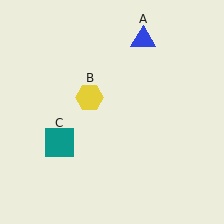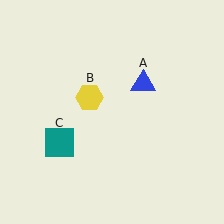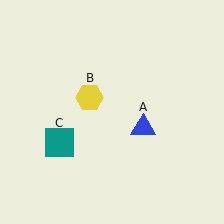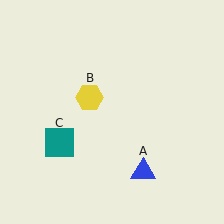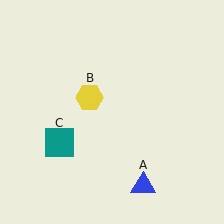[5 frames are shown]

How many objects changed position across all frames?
1 object changed position: blue triangle (object A).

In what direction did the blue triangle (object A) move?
The blue triangle (object A) moved down.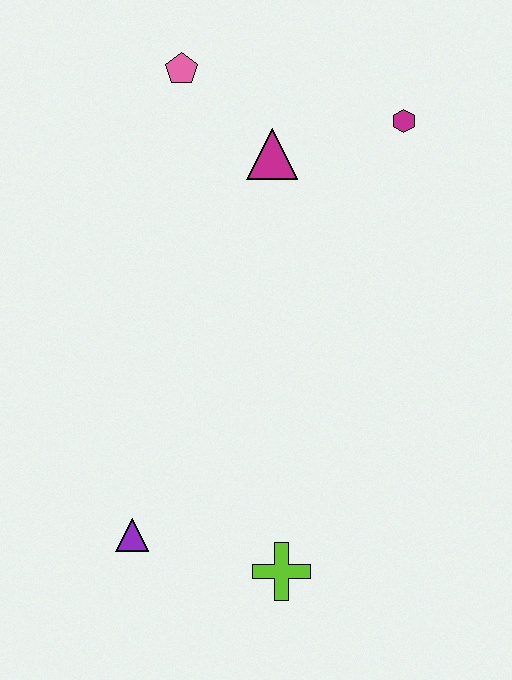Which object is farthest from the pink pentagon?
The lime cross is farthest from the pink pentagon.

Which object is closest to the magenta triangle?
The pink pentagon is closest to the magenta triangle.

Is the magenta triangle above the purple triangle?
Yes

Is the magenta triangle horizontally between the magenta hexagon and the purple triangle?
Yes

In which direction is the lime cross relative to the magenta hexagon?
The lime cross is below the magenta hexagon.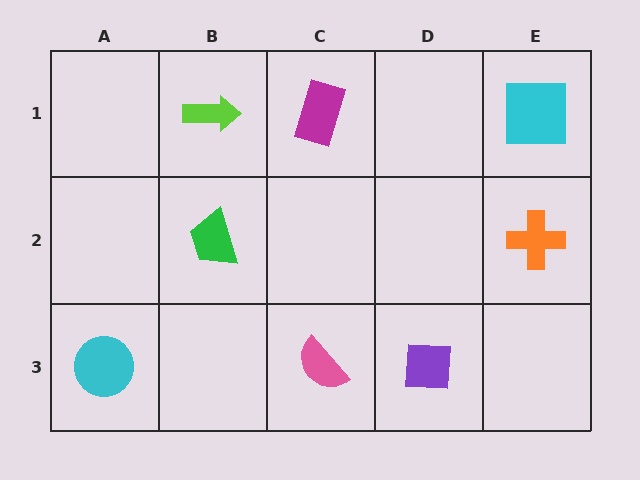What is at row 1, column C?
A magenta rectangle.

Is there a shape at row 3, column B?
No, that cell is empty.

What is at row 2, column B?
A green trapezoid.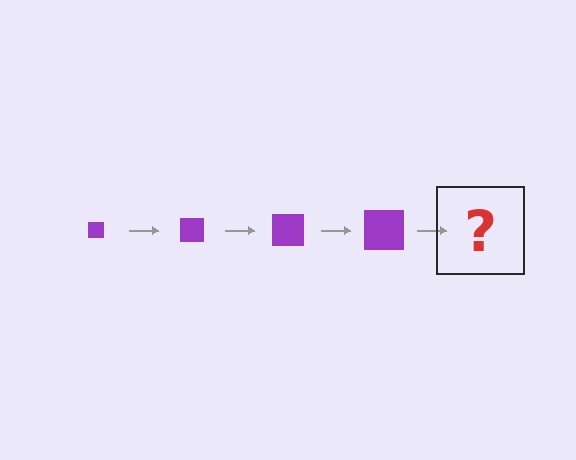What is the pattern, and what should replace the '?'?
The pattern is that the square gets progressively larger each step. The '?' should be a purple square, larger than the previous one.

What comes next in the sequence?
The next element should be a purple square, larger than the previous one.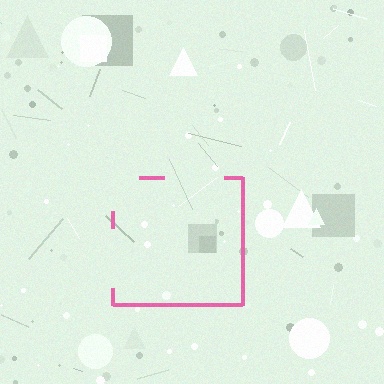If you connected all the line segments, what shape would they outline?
They would outline a square.